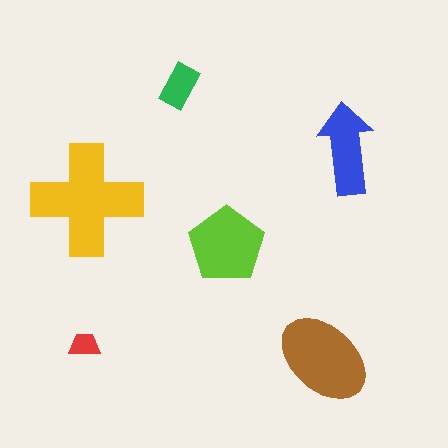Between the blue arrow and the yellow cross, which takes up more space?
The yellow cross.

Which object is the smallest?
The red trapezoid.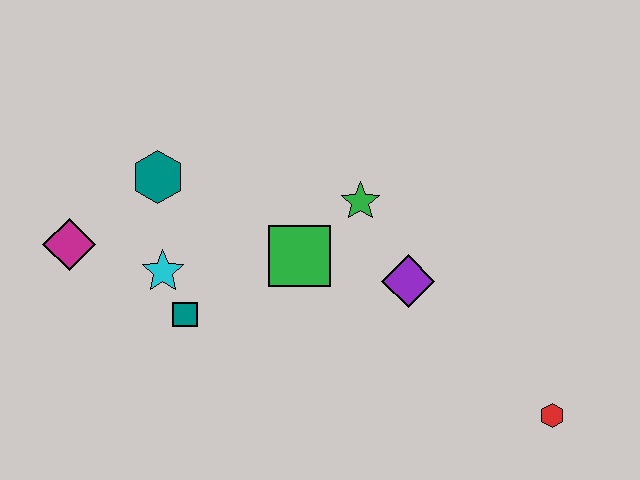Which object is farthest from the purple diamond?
The magenta diamond is farthest from the purple diamond.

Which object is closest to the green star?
The green square is closest to the green star.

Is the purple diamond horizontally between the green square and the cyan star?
No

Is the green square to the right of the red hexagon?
No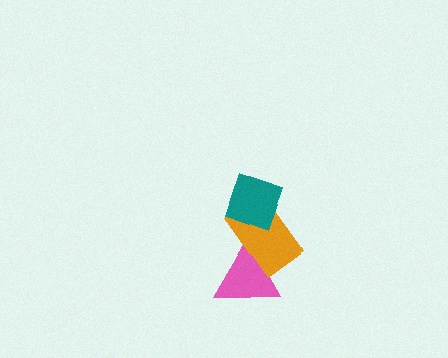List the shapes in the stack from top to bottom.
From top to bottom: the teal diamond, the orange rectangle, the pink triangle.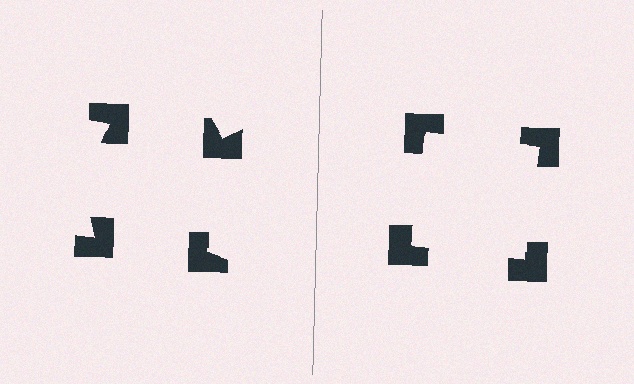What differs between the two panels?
The notched squares are positioned identically on both sides; only the wedge orientations differ. On the right they align to a square; on the left they are misaligned.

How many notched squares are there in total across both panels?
8 — 4 on each side.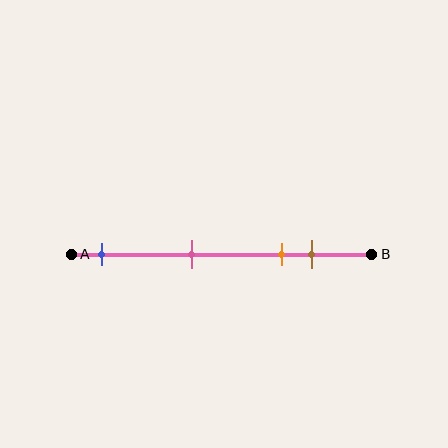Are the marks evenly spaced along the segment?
No, the marks are not evenly spaced.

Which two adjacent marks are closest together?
The orange and brown marks are the closest adjacent pair.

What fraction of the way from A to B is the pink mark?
The pink mark is approximately 40% (0.4) of the way from A to B.